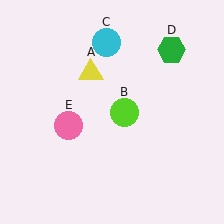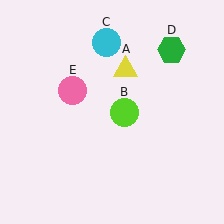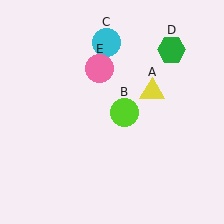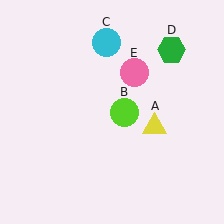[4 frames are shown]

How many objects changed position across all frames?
2 objects changed position: yellow triangle (object A), pink circle (object E).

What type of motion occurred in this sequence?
The yellow triangle (object A), pink circle (object E) rotated clockwise around the center of the scene.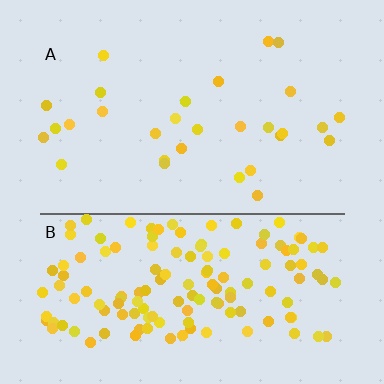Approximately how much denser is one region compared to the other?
Approximately 4.9× — region B over region A.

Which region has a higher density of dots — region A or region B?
B (the bottom).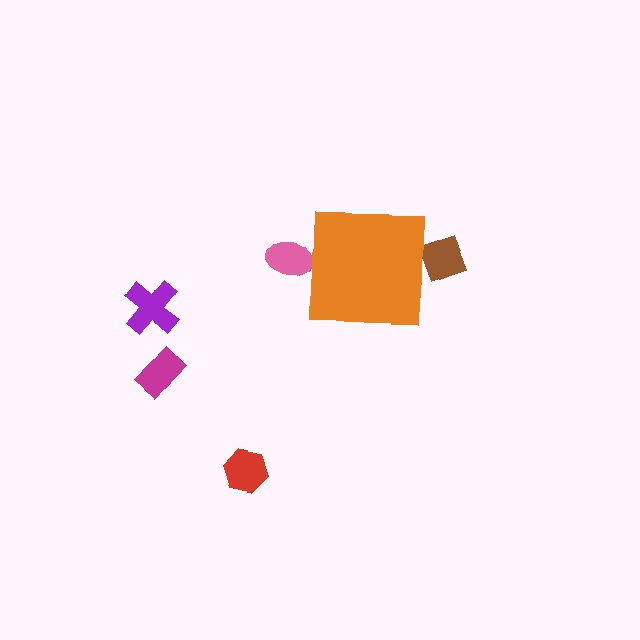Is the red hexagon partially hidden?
No, the red hexagon is fully visible.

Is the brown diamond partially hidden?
Yes, the brown diamond is partially hidden behind the orange square.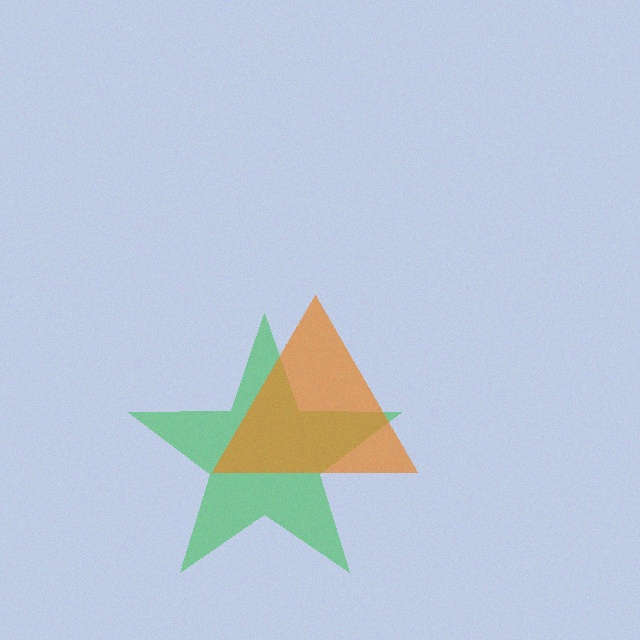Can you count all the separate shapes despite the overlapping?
Yes, there are 2 separate shapes.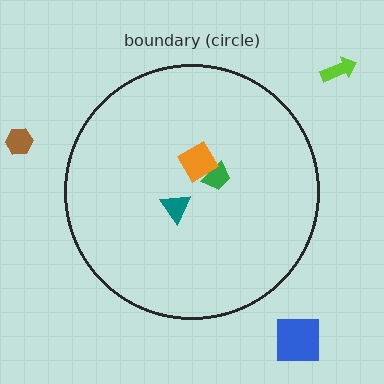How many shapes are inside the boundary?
3 inside, 3 outside.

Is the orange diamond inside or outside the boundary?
Inside.